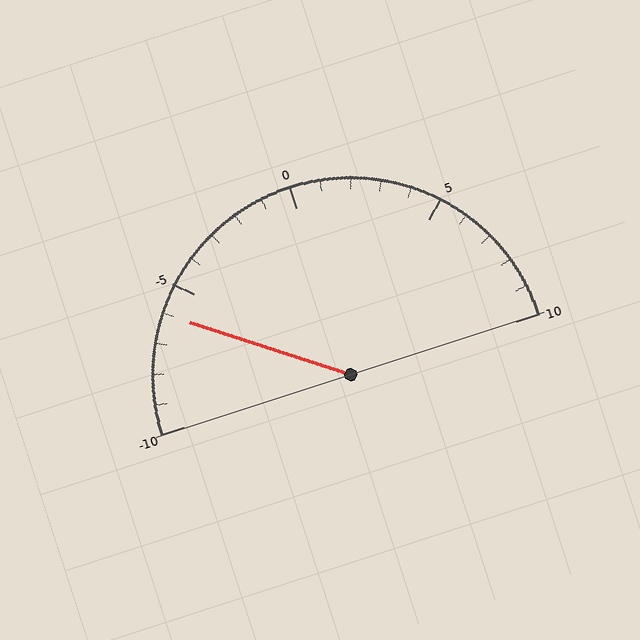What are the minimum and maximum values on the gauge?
The gauge ranges from -10 to 10.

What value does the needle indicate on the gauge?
The needle indicates approximately -6.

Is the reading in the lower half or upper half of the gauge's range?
The reading is in the lower half of the range (-10 to 10).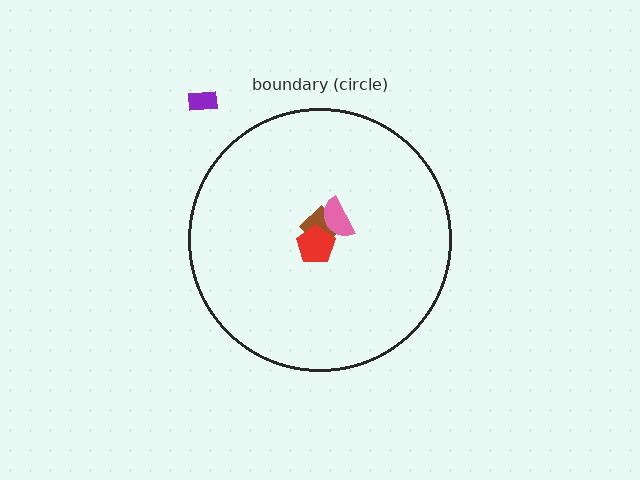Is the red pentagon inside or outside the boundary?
Inside.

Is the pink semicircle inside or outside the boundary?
Inside.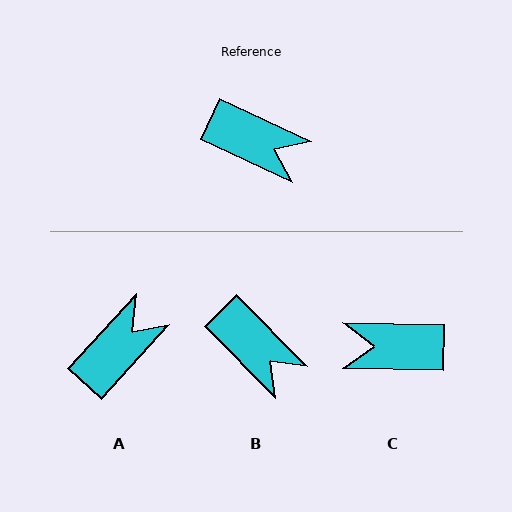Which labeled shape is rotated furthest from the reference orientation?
C, about 156 degrees away.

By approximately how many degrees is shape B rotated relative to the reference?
Approximately 20 degrees clockwise.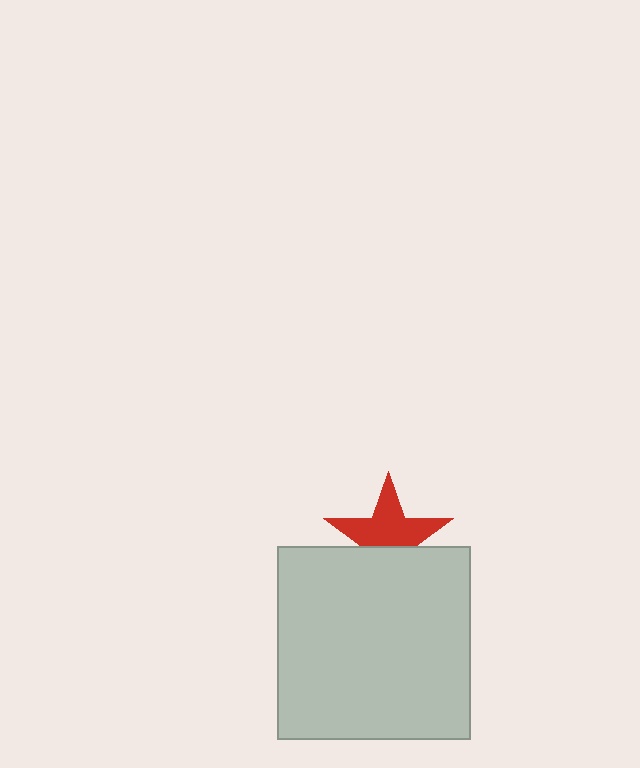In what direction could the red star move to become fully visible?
The red star could move up. That would shift it out from behind the light gray square entirely.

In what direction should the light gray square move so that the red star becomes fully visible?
The light gray square should move down. That is the shortest direction to clear the overlap and leave the red star fully visible.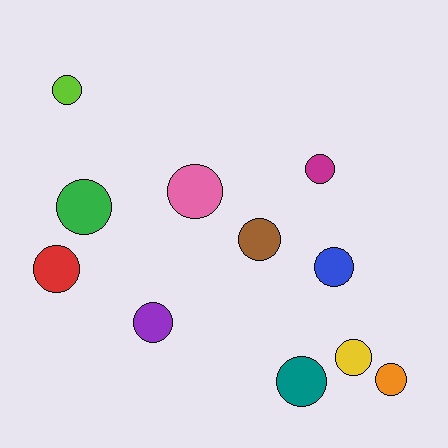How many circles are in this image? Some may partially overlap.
There are 11 circles.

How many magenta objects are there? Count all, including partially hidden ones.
There is 1 magenta object.